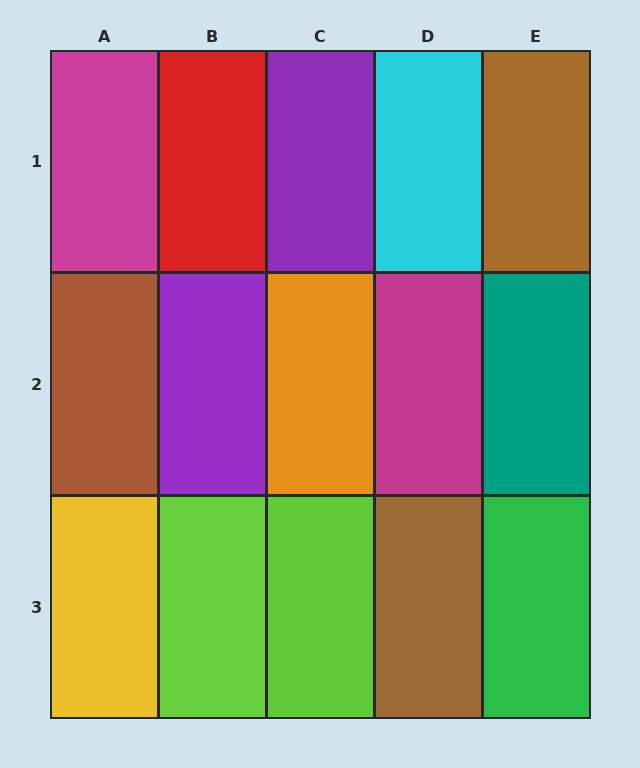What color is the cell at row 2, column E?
Teal.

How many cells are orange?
1 cell is orange.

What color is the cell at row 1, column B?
Red.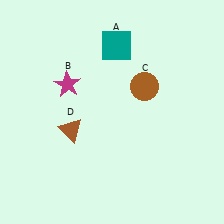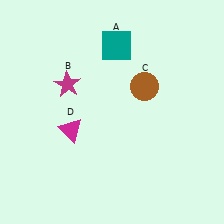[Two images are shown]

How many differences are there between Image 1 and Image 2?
There is 1 difference between the two images.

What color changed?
The triangle (D) changed from brown in Image 1 to magenta in Image 2.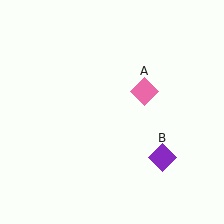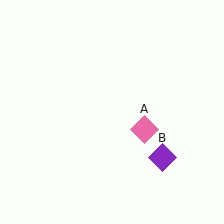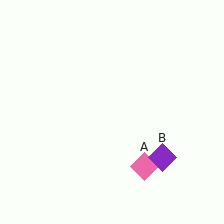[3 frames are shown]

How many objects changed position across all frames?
1 object changed position: pink diamond (object A).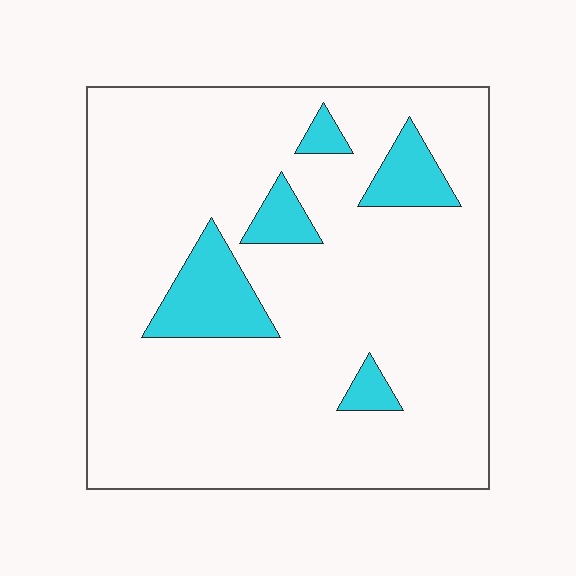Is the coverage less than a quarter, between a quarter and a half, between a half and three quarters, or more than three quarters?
Less than a quarter.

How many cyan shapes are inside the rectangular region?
5.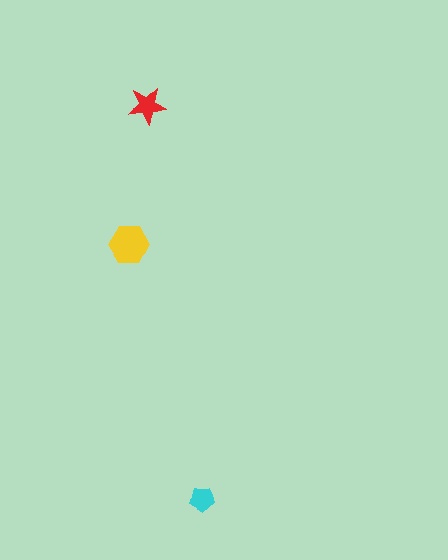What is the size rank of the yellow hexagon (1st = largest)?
1st.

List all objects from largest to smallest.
The yellow hexagon, the red star, the cyan pentagon.